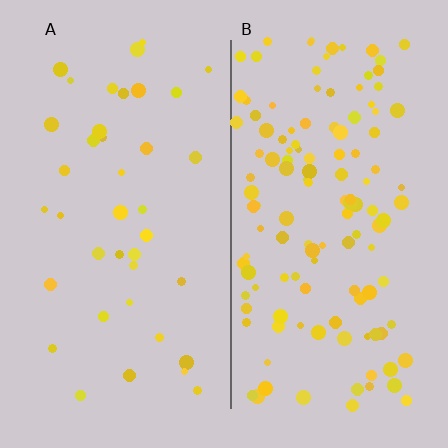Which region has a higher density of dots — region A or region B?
B (the right).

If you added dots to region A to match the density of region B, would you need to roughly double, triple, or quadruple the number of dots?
Approximately triple.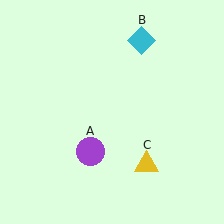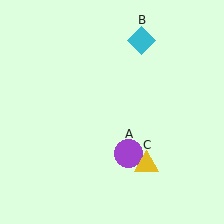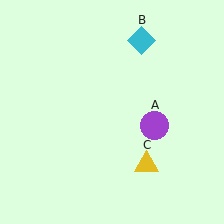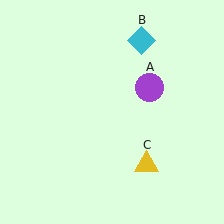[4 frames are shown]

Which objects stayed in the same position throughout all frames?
Cyan diamond (object B) and yellow triangle (object C) remained stationary.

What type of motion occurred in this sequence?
The purple circle (object A) rotated counterclockwise around the center of the scene.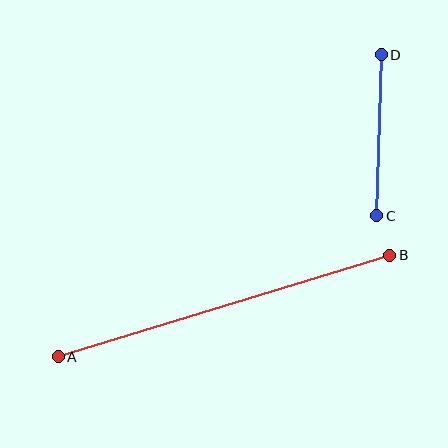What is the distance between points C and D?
The distance is approximately 161 pixels.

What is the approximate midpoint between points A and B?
The midpoint is at approximately (224, 306) pixels.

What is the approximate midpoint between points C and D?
The midpoint is at approximately (379, 135) pixels.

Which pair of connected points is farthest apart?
Points A and B are farthest apart.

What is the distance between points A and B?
The distance is approximately 347 pixels.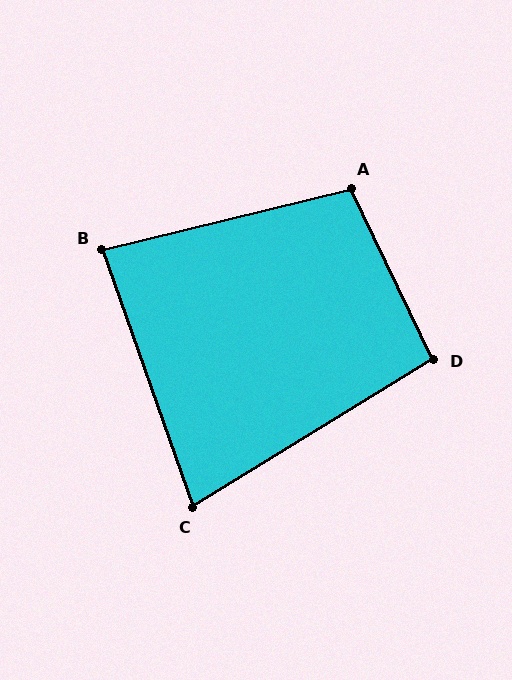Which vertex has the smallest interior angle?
C, at approximately 78 degrees.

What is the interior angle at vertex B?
Approximately 84 degrees (acute).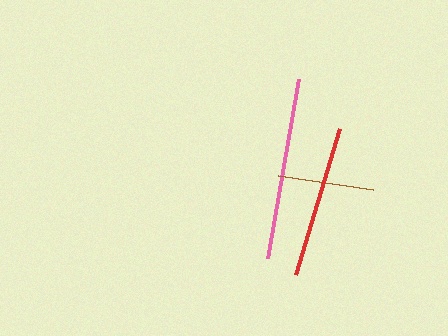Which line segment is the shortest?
The brown line is the shortest at approximately 96 pixels.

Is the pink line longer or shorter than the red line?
The pink line is longer than the red line.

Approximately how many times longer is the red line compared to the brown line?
The red line is approximately 1.6 times the length of the brown line.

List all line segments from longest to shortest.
From longest to shortest: pink, red, brown.